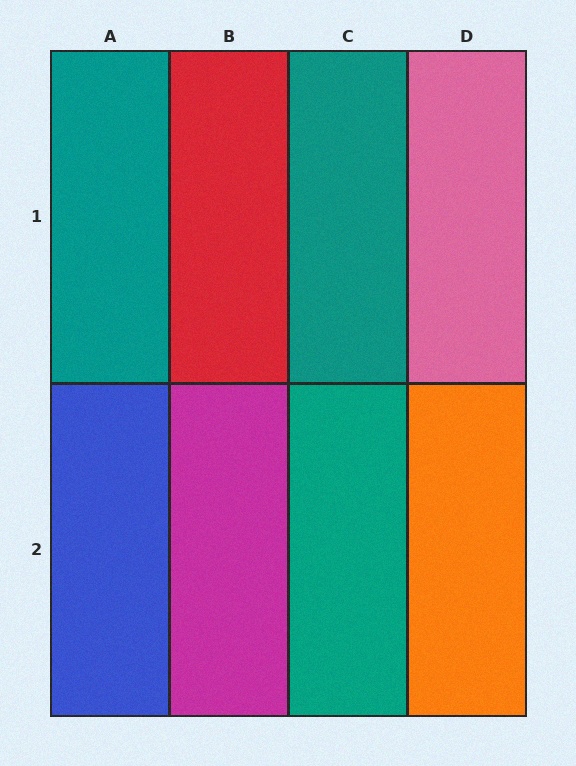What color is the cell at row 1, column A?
Teal.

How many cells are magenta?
1 cell is magenta.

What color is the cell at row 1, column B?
Red.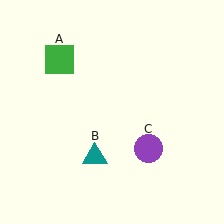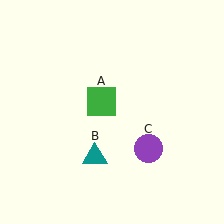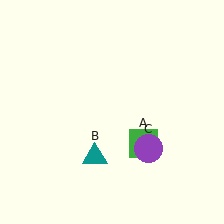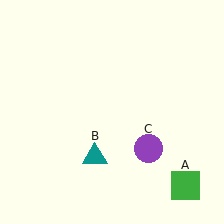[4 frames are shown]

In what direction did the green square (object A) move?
The green square (object A) moved down and to the right.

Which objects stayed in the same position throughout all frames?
Teal triangle (object B) and purple circle (object C) remained stationary.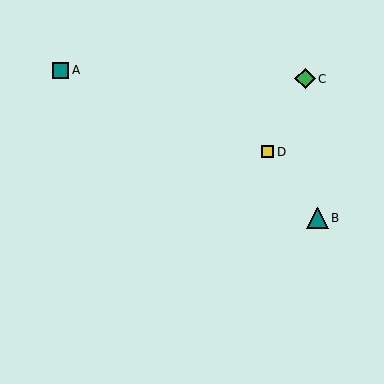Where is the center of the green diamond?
The center of the green diamond is at (305, 79).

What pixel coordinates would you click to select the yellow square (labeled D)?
Click at (268, 152) to select the yellow square D.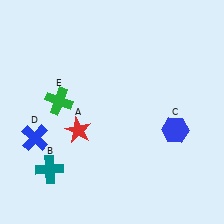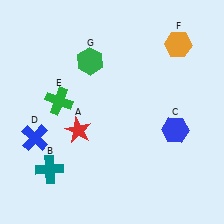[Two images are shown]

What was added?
An orange hexagon (F), a green hexagon (G) were added in Image 2.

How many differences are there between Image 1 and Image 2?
There are 2 differences between the two images.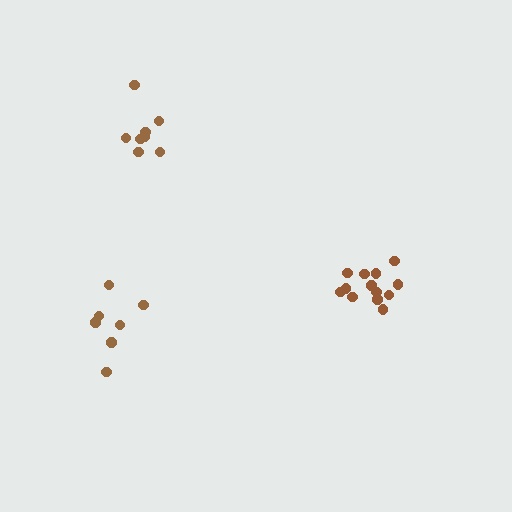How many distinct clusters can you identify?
There are 3 distinct clusters.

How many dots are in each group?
Group 1: 7 dots, Group 2: 13 dots, Group 3: 8 dots (28 total).